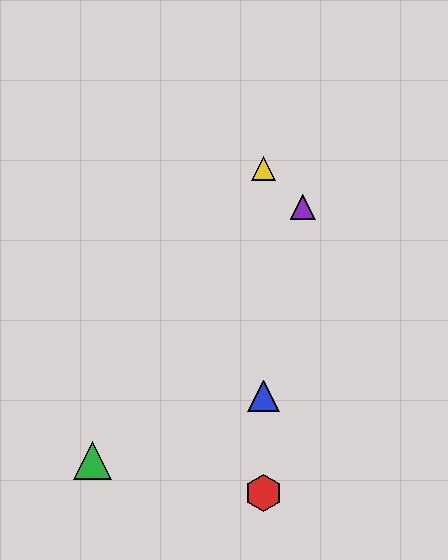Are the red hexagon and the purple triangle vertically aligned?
No, the red hexagon is at x≈264 and the purple triangle is at x≈303.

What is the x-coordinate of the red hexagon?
The red hexagon is at x≈264.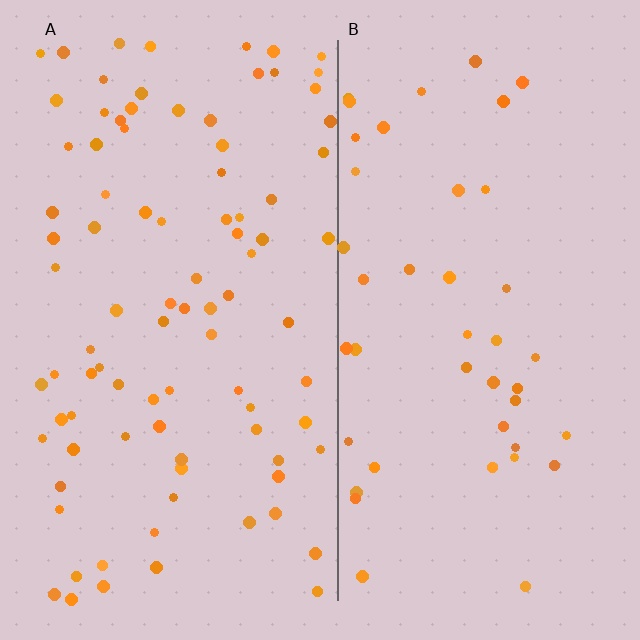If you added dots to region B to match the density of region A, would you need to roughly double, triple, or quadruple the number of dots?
Approximately double.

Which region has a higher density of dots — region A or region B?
A (the left).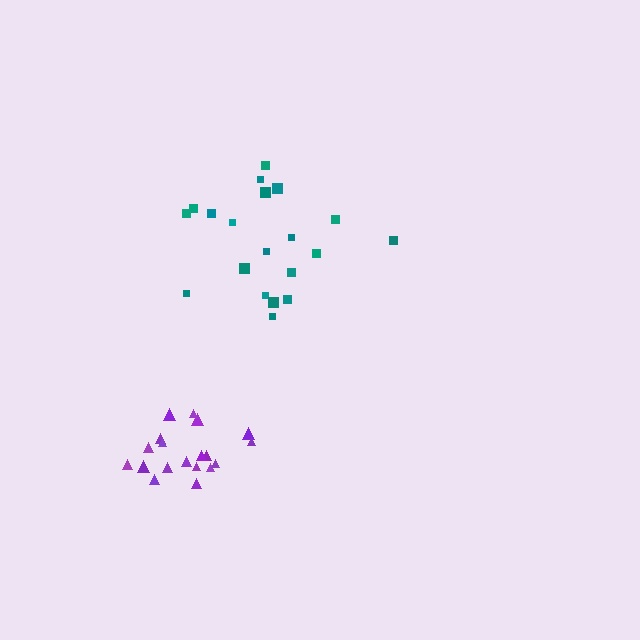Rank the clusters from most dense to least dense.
purple, teal.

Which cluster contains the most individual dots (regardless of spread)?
Teal (20).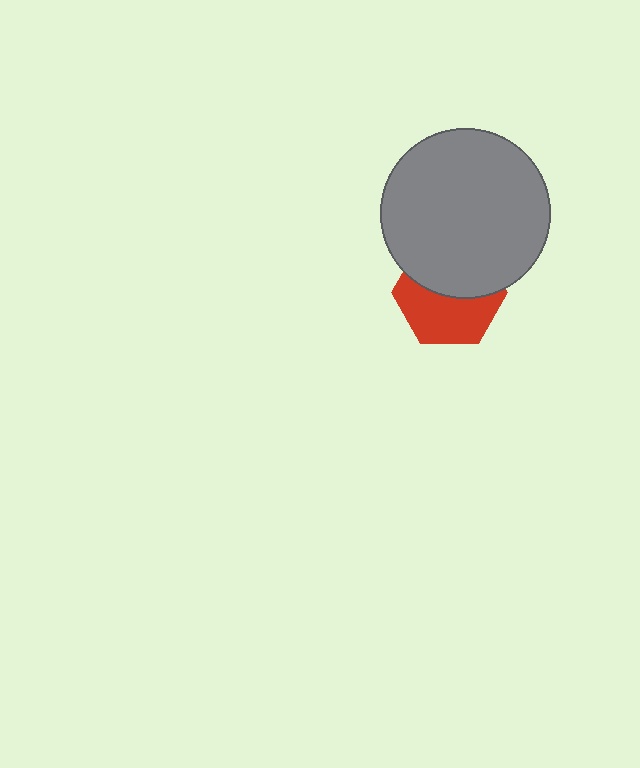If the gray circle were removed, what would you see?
You would see the complete red hexagon.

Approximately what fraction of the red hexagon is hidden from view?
Roughly 49% of the red hexagon is hidden behind the gray circle.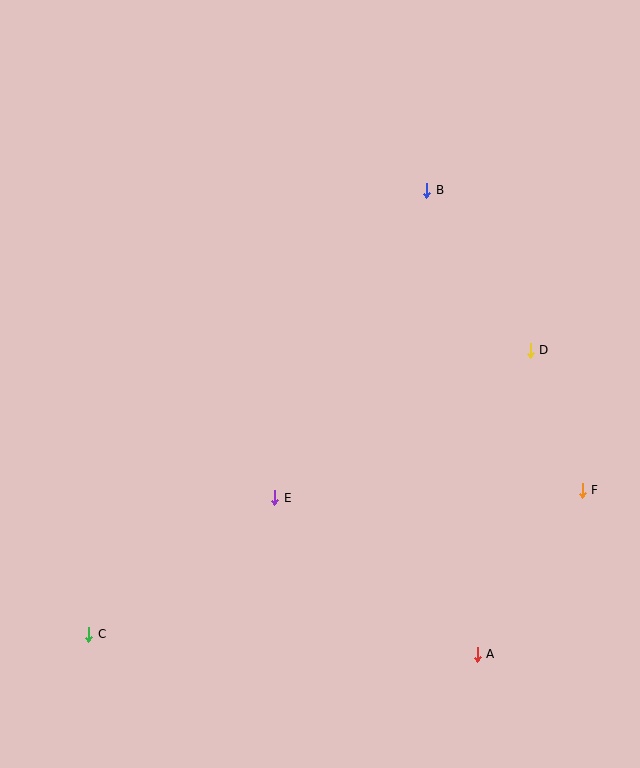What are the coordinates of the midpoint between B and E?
The midpoint between B and E is at (351, 344).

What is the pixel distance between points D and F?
The distance between D and F is 149 pixels.